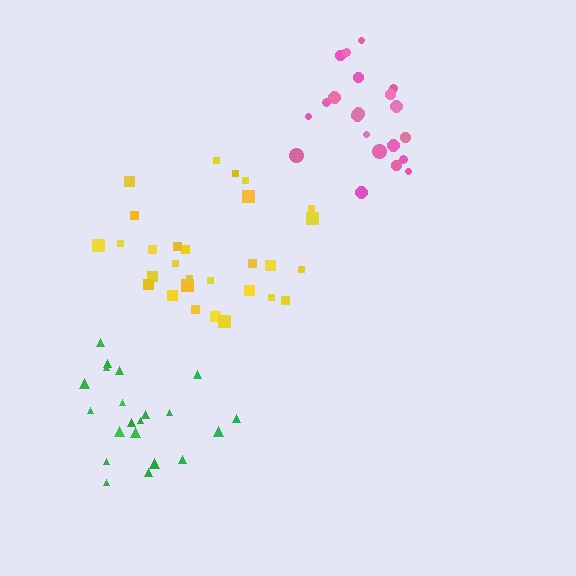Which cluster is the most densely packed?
Green.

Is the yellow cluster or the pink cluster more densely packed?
Pink.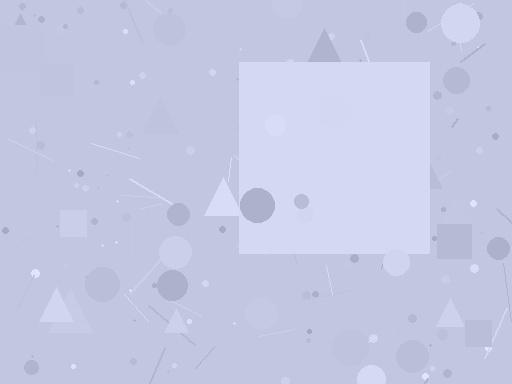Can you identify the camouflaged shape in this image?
The camouflaged shape is a square.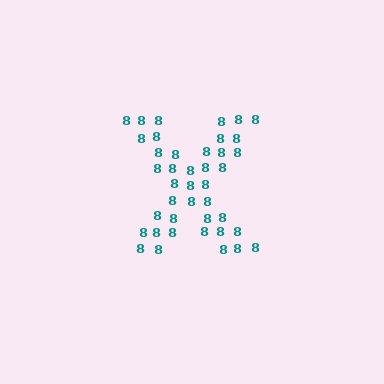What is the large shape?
The large shape is the letter X.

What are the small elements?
The small elements are digit 8's.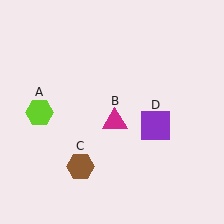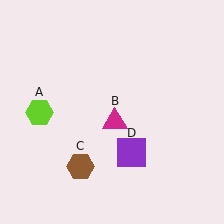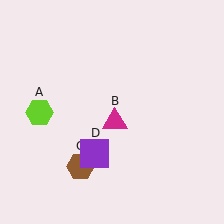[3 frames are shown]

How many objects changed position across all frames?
1 object changed position: purple square (object D).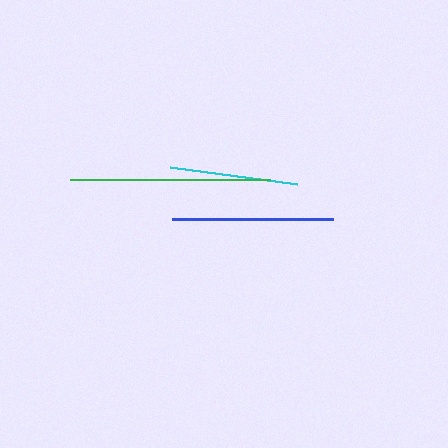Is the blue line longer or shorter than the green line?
The green line is longer than the blue line.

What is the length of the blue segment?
The blue segment is approximately 160 pixels long.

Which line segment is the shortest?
The cyan line is the shortest at approximately 127 pixels.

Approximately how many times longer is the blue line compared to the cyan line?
The blue line is approximately 1.3 times the length of the cyan line.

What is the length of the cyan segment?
The cyan segment is approximately 127 pixels long.